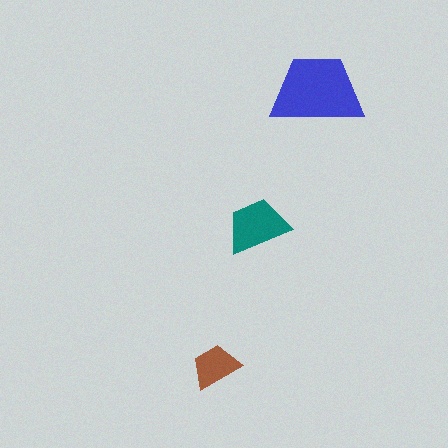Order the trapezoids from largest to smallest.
the blue one, the teal one, the brown one.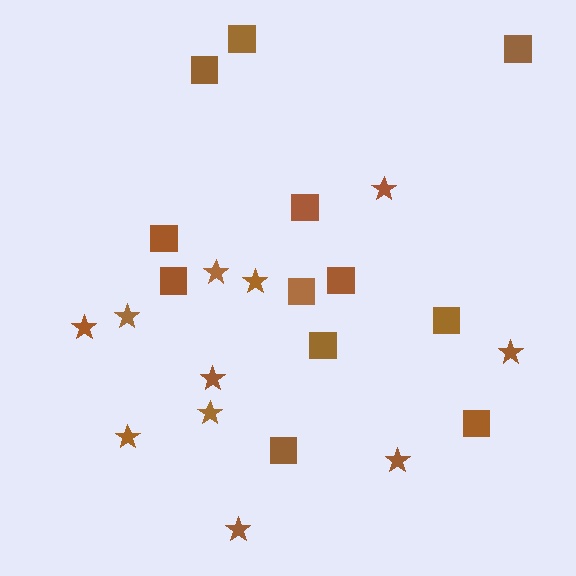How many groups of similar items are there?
There are 2 groups: one group of stars (11) and one group of squares (12).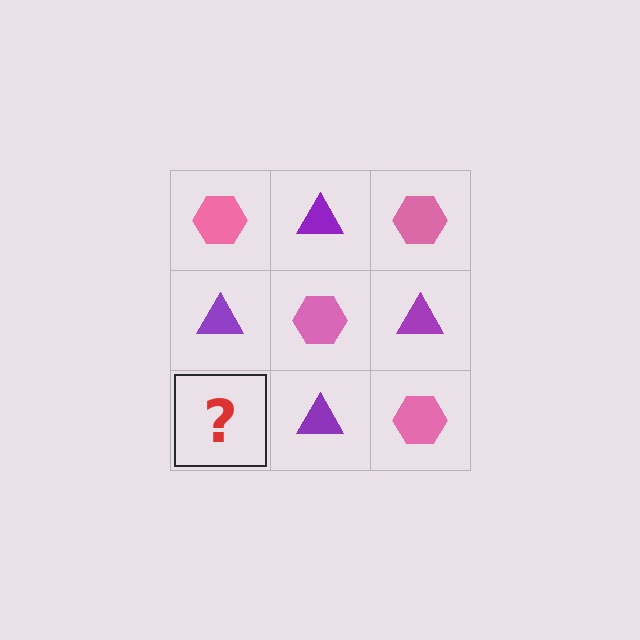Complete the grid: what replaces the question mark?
The question mark should be replaced with a pink hexagon.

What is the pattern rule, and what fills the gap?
The rule is that it alternates pink hexagon and purple triangle in a checkerboard pattern. The gap should be filled with a pink hexagon.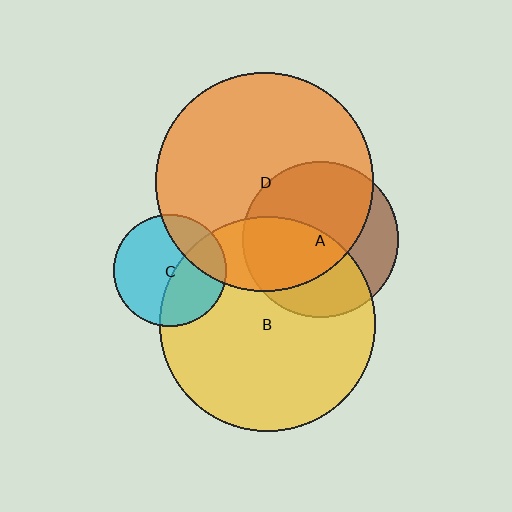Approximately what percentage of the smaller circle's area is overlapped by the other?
Approximately 25%.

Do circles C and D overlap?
Yes.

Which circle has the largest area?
Circle D (orange).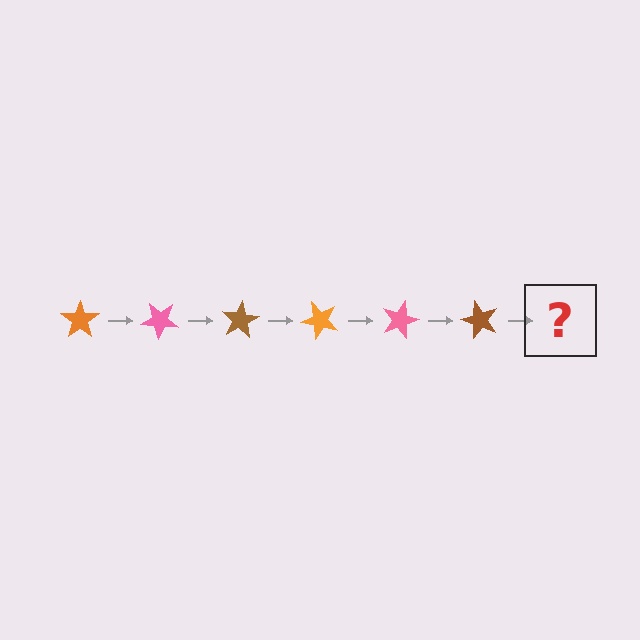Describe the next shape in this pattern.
It should be an orange star, rotated 240 degrees from the start.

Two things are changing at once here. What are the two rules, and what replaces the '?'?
The two rules are that it rotates 40 degrees each step and the color cycles through orange, pink, and brown. The '?' should be an orange star, rotated 240 degrees from the start.